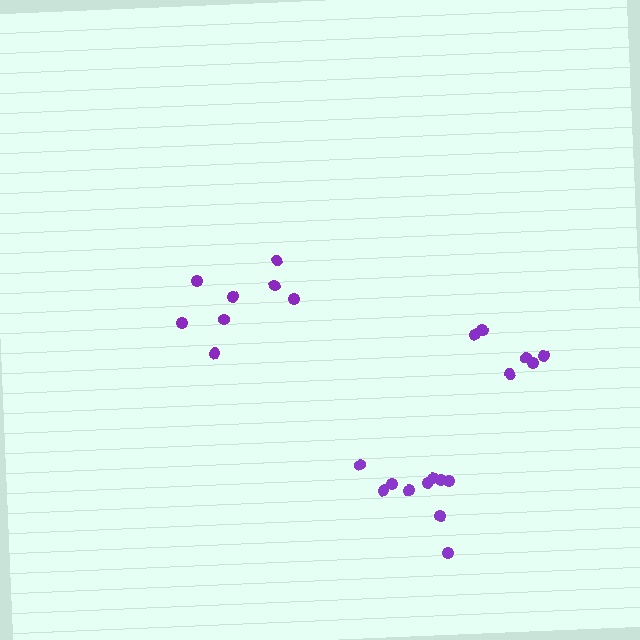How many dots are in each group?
Group 1: 10 dots, Group 2: 8 dots, Group 3: 6 dots (24 total).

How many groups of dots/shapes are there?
There are 3 groups.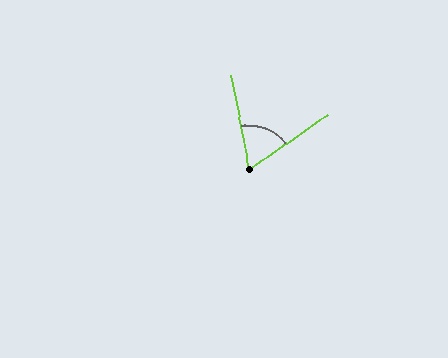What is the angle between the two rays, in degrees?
Approximately 66 degrees.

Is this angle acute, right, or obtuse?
It is acute.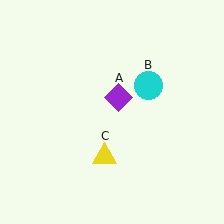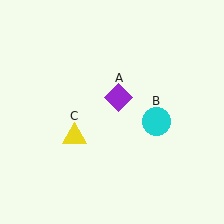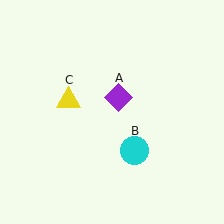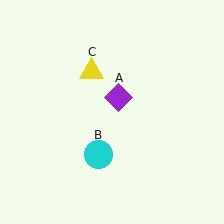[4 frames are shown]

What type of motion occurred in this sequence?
The cyan circle (object B), yellow triangle (object C) rotated clockwise around the center of the scene.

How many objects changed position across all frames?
2 objects changed position: cyan circle (object B), yellow triangle (object C).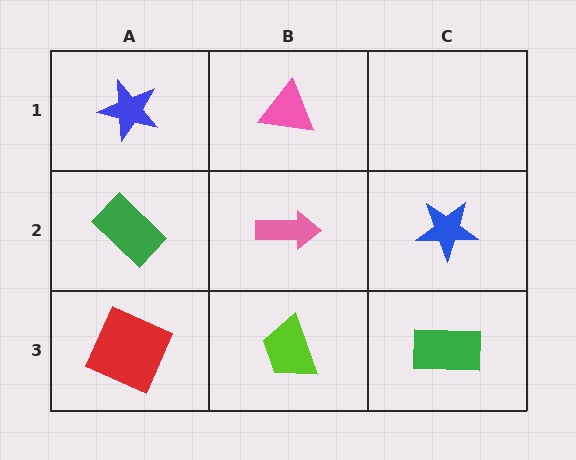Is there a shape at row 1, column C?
No, that cell is empty.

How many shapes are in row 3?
3 shapes.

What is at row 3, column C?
A green rectangle.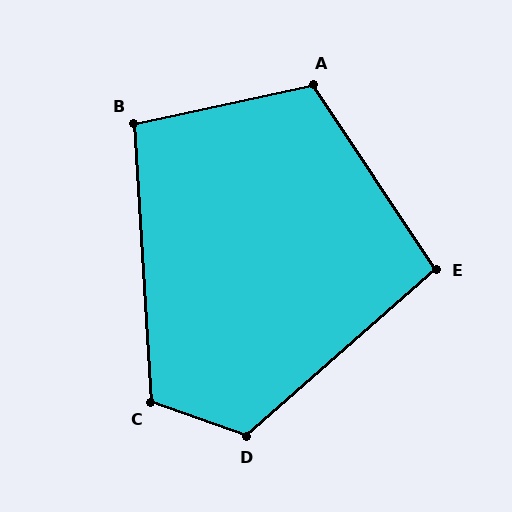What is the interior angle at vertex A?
Approximately 112 degrees (obtuse).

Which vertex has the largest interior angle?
D, at approximately 119 degrees.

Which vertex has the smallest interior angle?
E, at approximately 98 degrees.